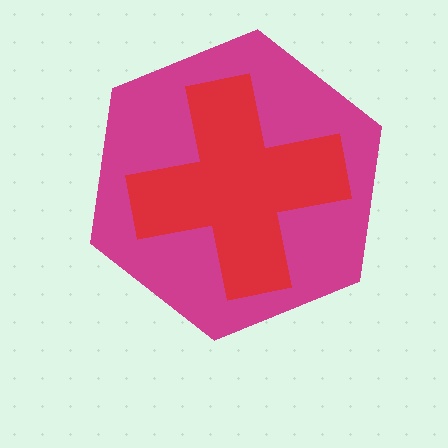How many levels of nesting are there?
2.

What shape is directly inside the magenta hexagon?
The red cross.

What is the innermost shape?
The red cross.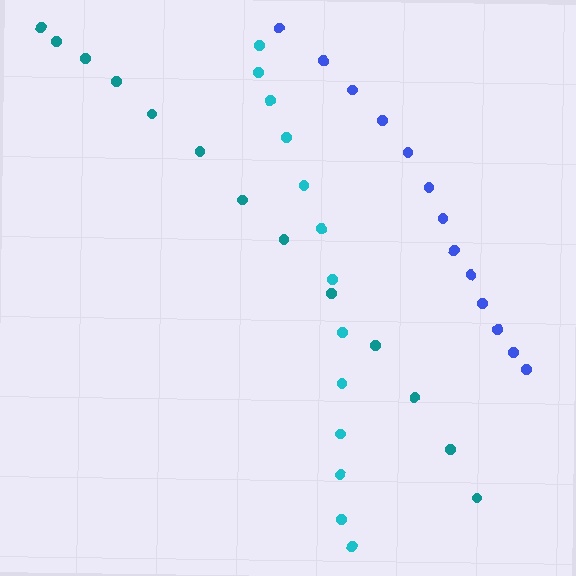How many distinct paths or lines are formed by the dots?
There are 3 distinct paths.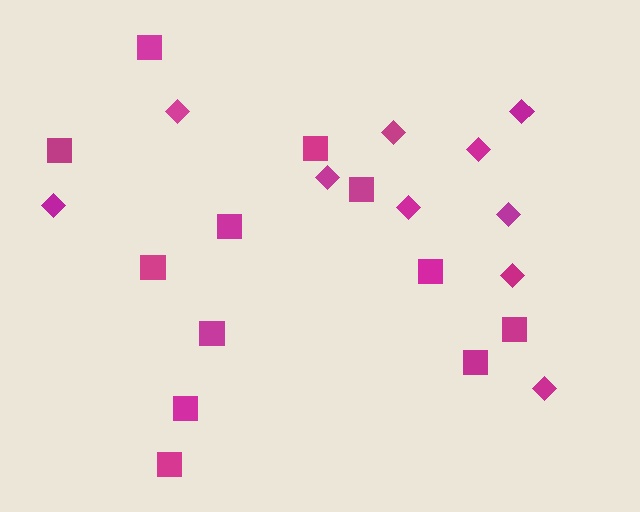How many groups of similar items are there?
There are 2 groups: one group of diamonds (10) and one group of squares (12).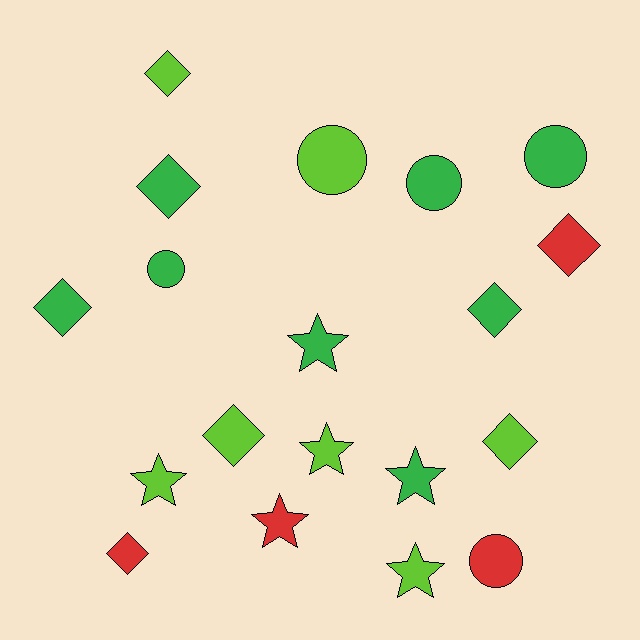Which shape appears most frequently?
Diamond, with 8 objects.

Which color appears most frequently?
Green, with 8 objects.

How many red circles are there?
There is 1 red circle.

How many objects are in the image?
There are 19 objects.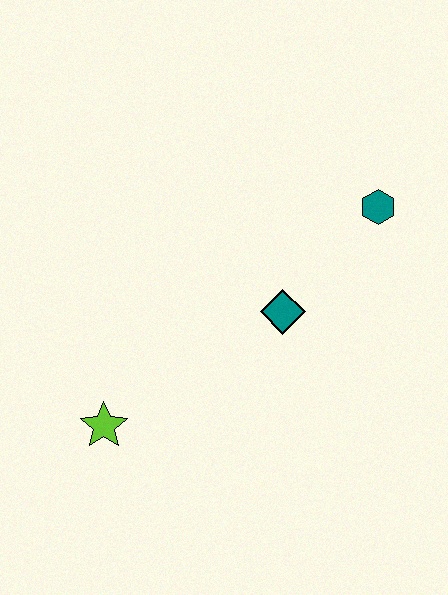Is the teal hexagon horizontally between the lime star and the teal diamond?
No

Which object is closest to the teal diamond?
The teal hexagon is closest to the teal diamond.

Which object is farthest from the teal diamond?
The lime star is farthest from the teal diamond.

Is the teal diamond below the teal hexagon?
Yes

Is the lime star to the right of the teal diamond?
No